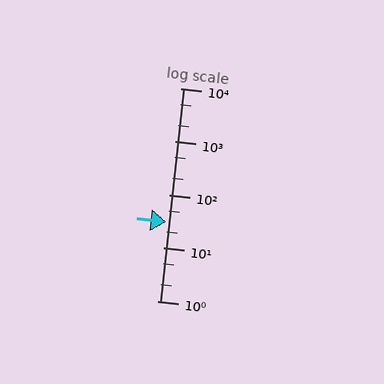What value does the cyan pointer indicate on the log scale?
The pointer indicates approximately 31.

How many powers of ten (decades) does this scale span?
The scale spans 4 decades, from 1 to 10000.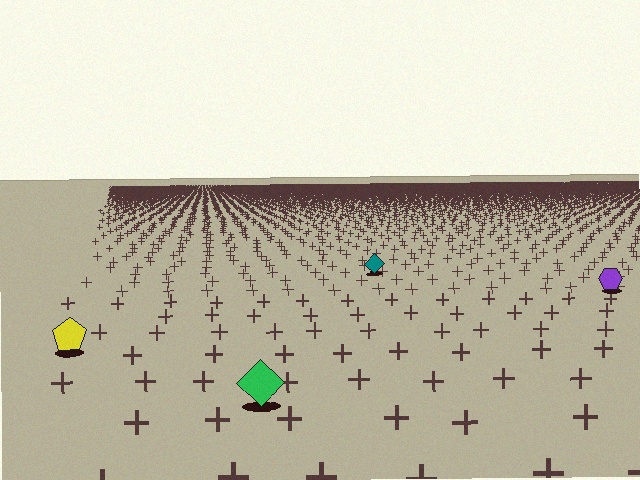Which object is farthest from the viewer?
The teal diamond is farthest from the viewer. It appears smaller and the ground texture around it is denser.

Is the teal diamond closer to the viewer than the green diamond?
No. The green diamond is closer — you can tell from the texture gradient: the ground texture is coarser near it.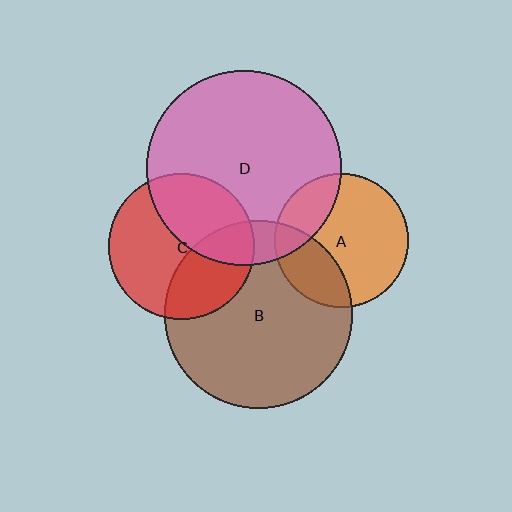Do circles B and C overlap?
Yes.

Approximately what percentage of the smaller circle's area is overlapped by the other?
Approximately 35%.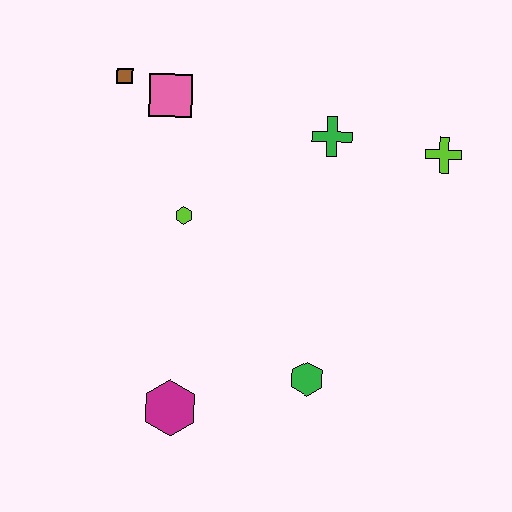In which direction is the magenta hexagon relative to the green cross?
The magenta hexagon is below the green cross.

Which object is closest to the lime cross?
The green cross is closest to the lime cross.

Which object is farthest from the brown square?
The green hexagon is farthest from the brown square.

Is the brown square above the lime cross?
Yes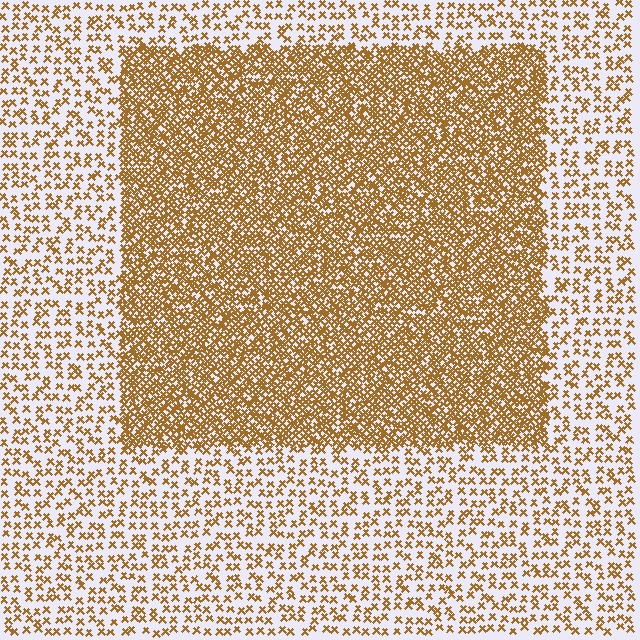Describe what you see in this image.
The image contains small brown elements arranged at two different densities. A rectangle-shaped region is visible where the elements are more densely packed than the surrounding area.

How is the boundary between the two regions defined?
The boundary is defined by a change in element density (approximately 2.8x ratio). All elements are the same color, size, and shape.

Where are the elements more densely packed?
The elements are more densely packed inside the rectangle boundary.